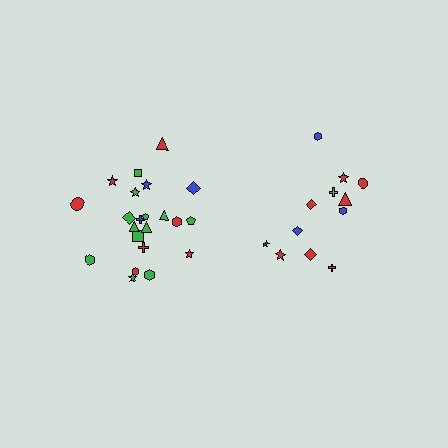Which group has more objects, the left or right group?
The left group.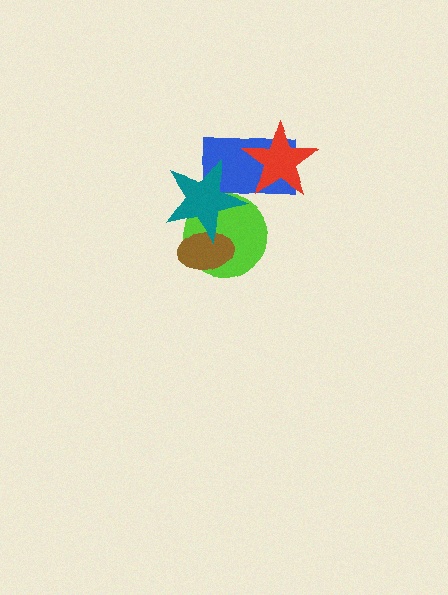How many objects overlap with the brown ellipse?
2 objects overlap with the brown ellipse.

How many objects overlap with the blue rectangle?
3 objects overlap with the blue rectangle.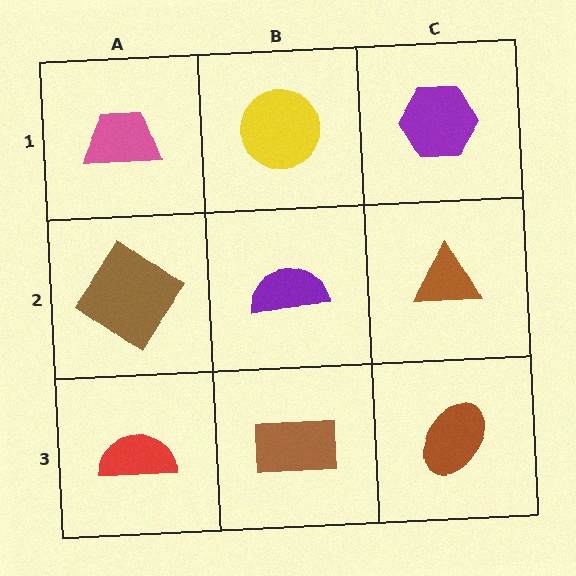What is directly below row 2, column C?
A brown ellipse.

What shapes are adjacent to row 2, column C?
A purple hexagon (row 1, column C), a brown ellipse (row 3, column C), a purple semicircle (row 2, column B).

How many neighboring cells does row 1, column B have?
3.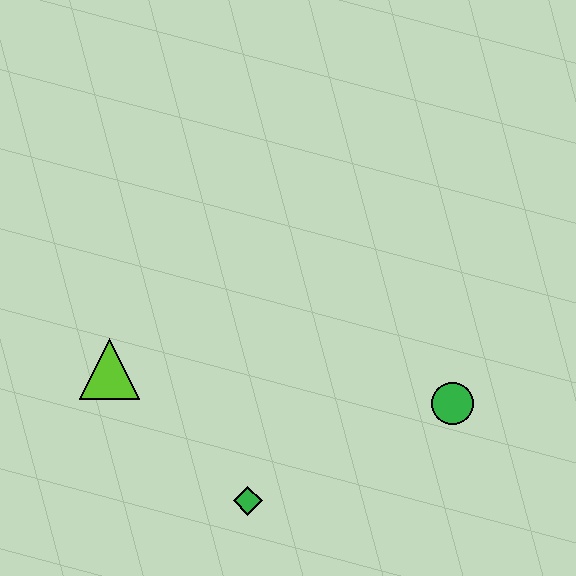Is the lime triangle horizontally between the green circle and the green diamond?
No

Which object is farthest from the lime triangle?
The green circle is farthest from the lime triangle.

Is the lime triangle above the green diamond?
Yes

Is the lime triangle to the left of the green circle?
Yes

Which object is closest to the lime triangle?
The green diamond is closest to the lime triangle.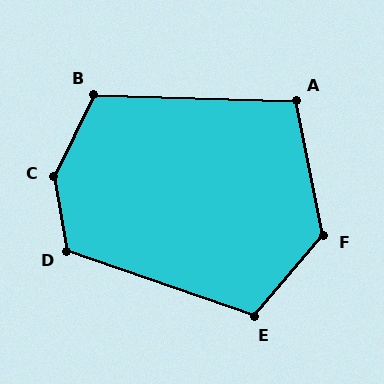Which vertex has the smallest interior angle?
A, at approximately 103 degrees.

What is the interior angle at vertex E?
Approximately 112 degrees (obtuse).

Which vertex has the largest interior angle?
C, at approximately 145 degrees.